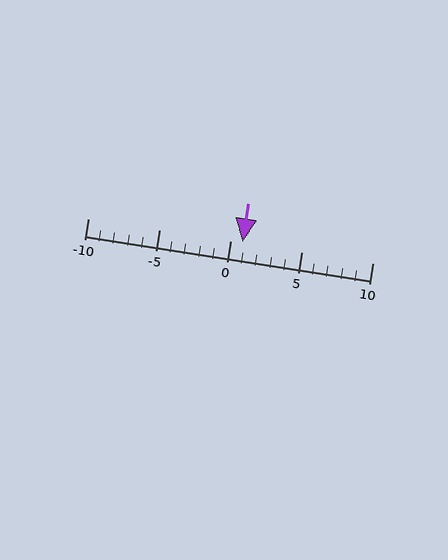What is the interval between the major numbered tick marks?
The major tick marks are spaced 5 units apart.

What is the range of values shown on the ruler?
The ruler shows values from -10 to 10.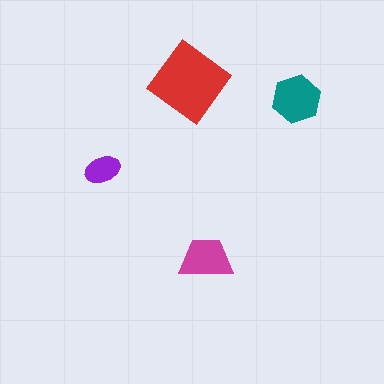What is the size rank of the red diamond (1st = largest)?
1st.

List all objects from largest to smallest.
The red diamond, the teal hexagon, the magenta trapezoid, the purple ellipse.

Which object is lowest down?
The magenta trapezoid is bottommost.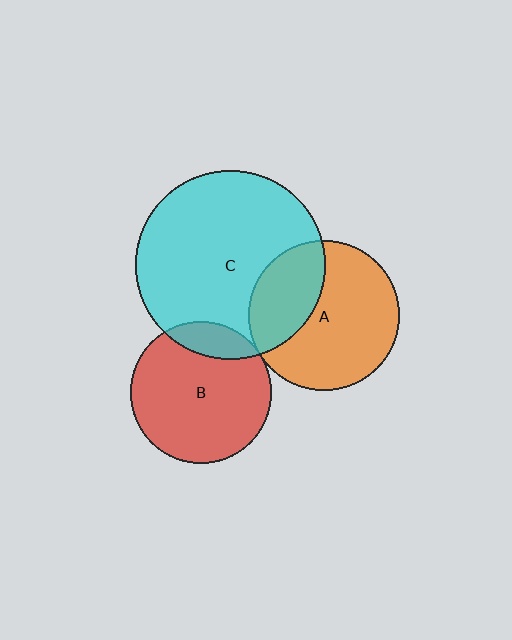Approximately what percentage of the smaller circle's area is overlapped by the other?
Approximately 15%.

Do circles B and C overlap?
Yes.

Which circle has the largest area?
Circle C (cyan).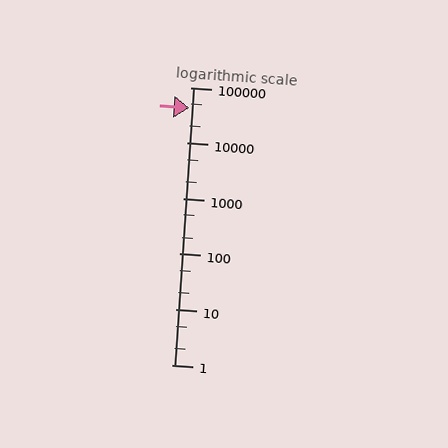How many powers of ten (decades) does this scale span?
The scale spans 5 decades, from 1 to 100000.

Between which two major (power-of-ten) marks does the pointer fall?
The pointer is between 10000 and 100000.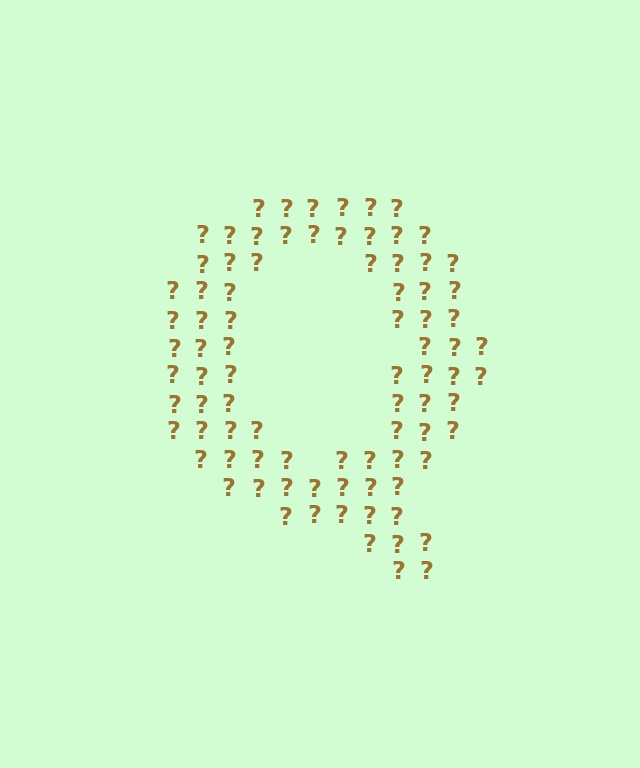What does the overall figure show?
The overall figure shows the letter Q.